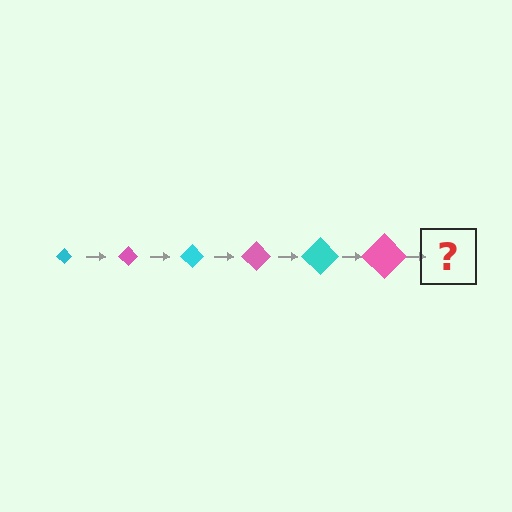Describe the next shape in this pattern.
It should be a cyan diamond, larger than the previous one.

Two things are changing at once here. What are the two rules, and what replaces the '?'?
The two rules are that the diamond grows larger each step and the color cycles through cyan and pink. The '?' should be a cyan diamond, larger than the previous one.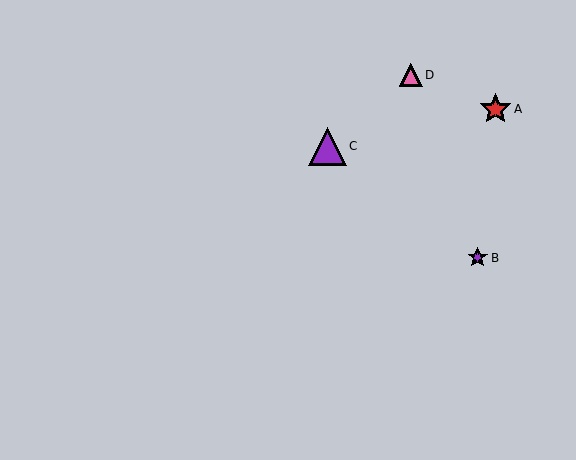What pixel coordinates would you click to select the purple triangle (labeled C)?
Click at (327, 146) to select the purple triangle C.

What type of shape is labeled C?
Shape C is a purple triangle.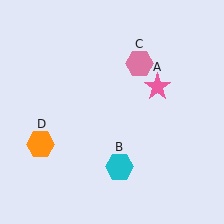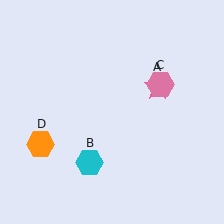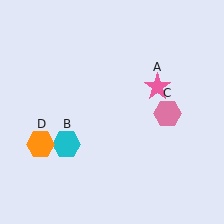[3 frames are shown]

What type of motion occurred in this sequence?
The cyan hexagon (object B), pink hexagon (object C) rotated clockwise around the center of the scene.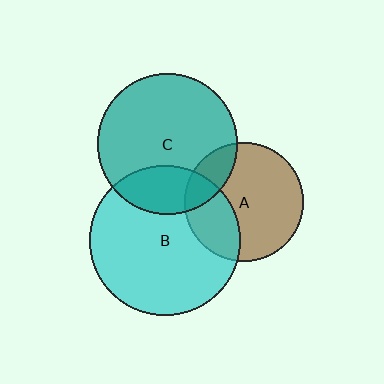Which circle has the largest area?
Circle B (cyan).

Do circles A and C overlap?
Yes.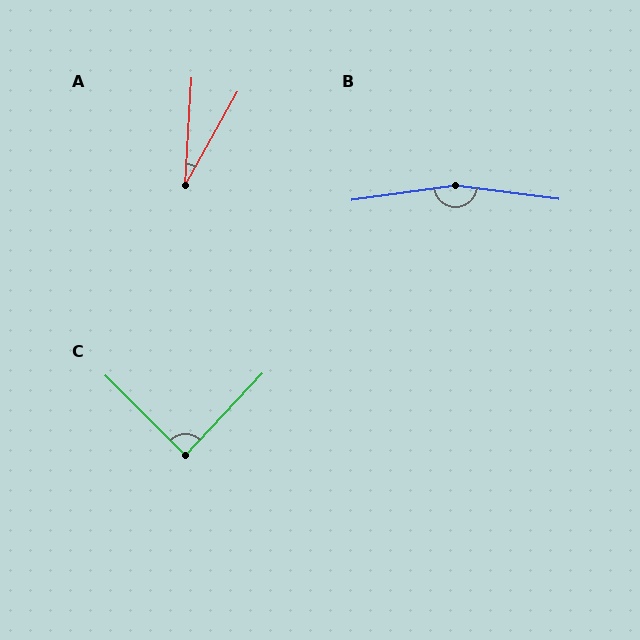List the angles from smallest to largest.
A (26°), C (88°), B (164°).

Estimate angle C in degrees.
Approximately 88 degrees.